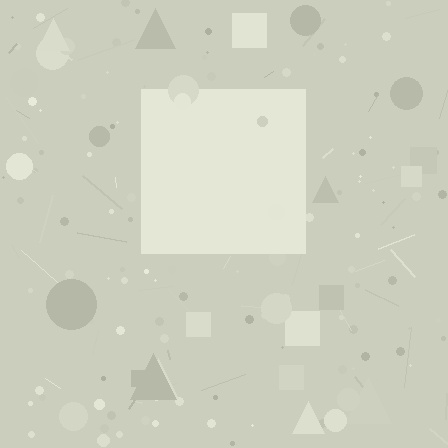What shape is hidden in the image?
A square is hidden in the image.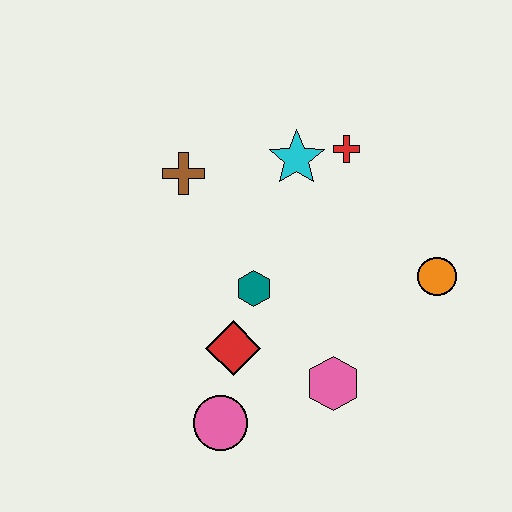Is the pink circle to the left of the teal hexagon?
Yes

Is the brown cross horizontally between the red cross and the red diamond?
No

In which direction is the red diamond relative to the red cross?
The red diamond is below the red cross.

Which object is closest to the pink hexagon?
The red diamond is closest to the pink hexagon.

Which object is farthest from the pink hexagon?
The brown cross is farthest from the pink hexagon.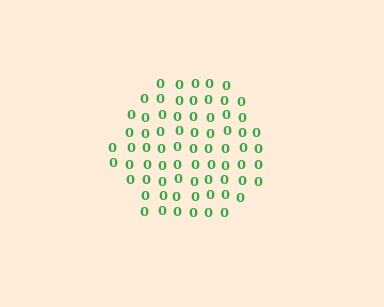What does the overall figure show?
The overall figure shows a hexagon.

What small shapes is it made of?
It is made of small digit 0's.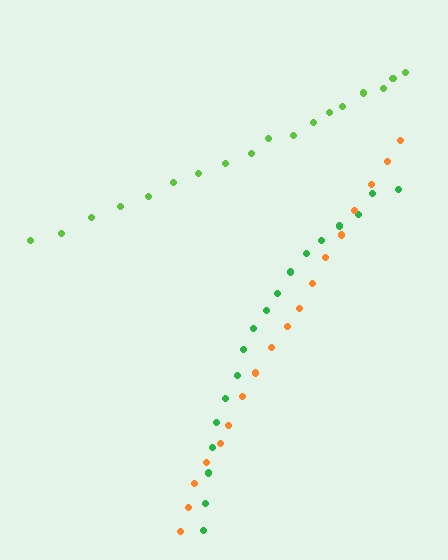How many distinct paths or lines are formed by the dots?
There are 3 distinct paths.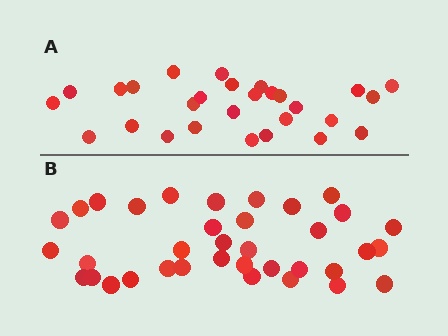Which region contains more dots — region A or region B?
Region B (the bottom region) has more dots.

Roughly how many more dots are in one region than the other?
Region B has roughly 8 or so more dots than region A.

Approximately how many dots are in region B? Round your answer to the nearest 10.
About 40 dots. (The exact count is 36, which rounds to 40.)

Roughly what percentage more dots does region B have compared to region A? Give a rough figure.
About 30% more.